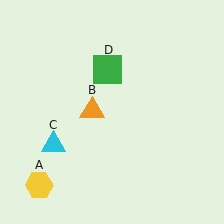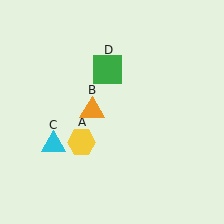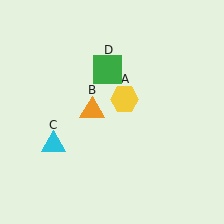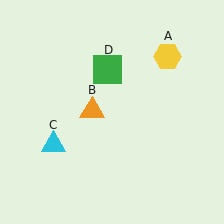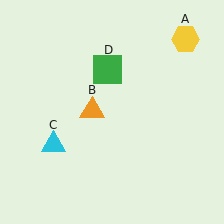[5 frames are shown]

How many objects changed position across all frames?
1 object changed position: yellow hexagon (object A).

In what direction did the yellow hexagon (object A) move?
The yellow hexagon (object A) moved up and to the right.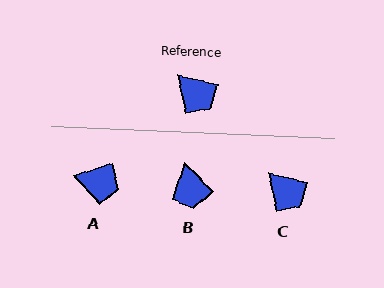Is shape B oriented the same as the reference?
No, it is off by about 32 degrees.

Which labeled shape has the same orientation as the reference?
C.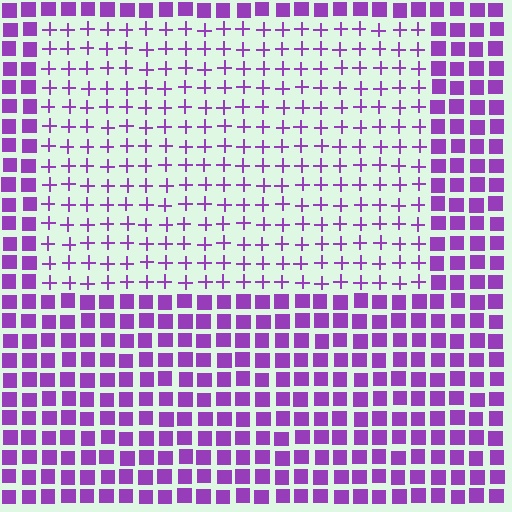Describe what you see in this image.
The image is filled with small purple elements arranged in a uniform grid. A rectangle-shaped region contains plus signs, while the surrounding area contains squares. The boundary is defined purely by the change in element shape.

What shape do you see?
I see a rectangle.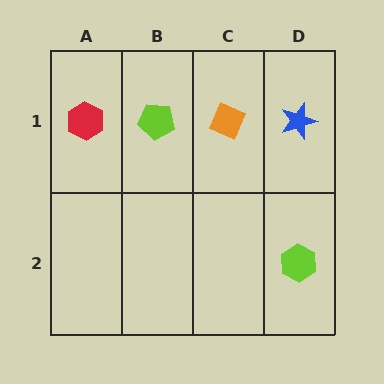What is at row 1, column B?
A lime pentagon.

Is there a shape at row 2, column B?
No, that cell is empty.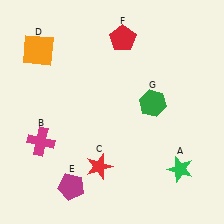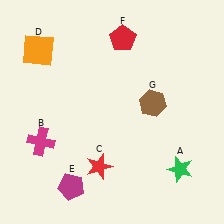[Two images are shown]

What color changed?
The hexagon (G) changed from green in Image 1 to brown in Image 2.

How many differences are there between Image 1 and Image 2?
There is 1 difference between the two images.